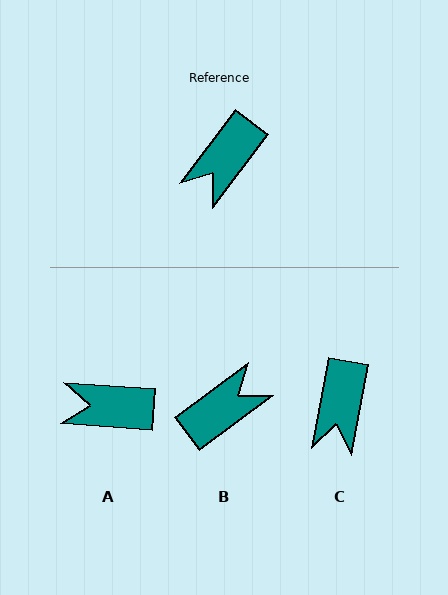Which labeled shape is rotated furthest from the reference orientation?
B, about 164 degrees away.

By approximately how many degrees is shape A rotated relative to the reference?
Approximately 57 degrees clockwise.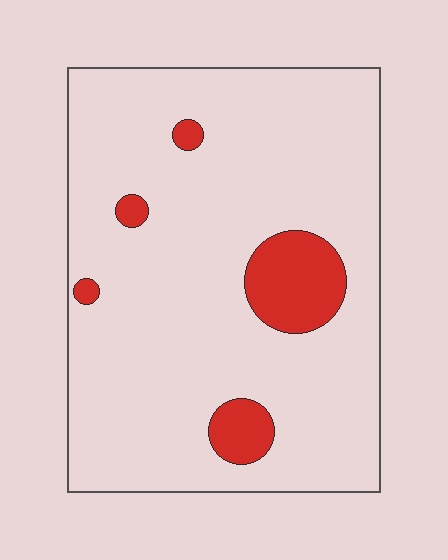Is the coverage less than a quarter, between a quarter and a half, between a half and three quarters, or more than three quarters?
Less than a quarter.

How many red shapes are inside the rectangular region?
5.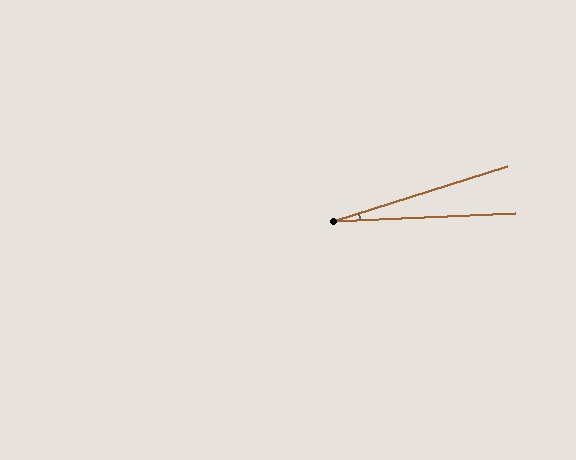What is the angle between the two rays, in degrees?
Approximately 15 degrees.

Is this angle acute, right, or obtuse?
It is acute.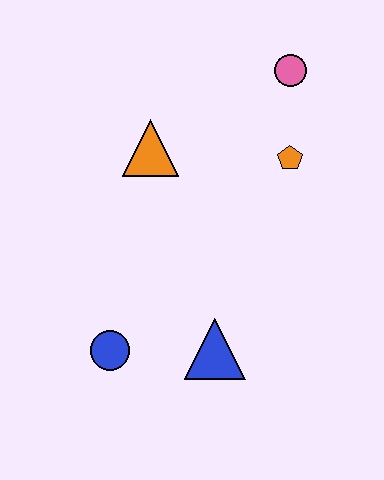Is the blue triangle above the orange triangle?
No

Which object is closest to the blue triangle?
The blue circle is closest to the blue triangle.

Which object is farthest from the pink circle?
The blue circle is farthest from the pink circle.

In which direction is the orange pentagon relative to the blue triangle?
The orange pentagon is above the blue triangle.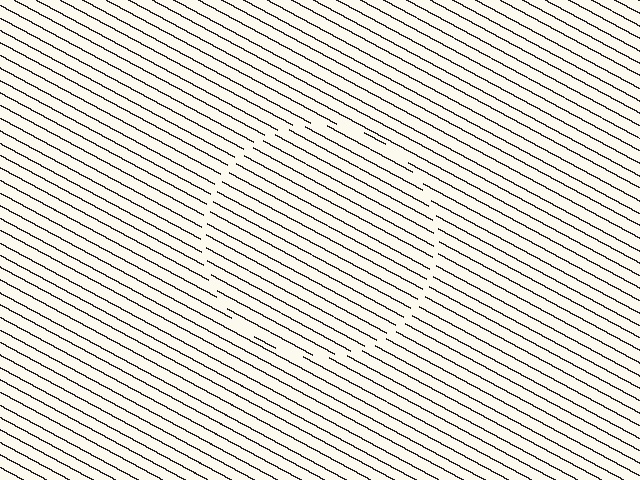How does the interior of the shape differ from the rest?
The interior of the shape contains the same grating, shifted by half a period — the contour is defined by the phase discontinuity where line-ends from the inner and outer gratings abut.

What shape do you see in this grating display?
An illusory circle. The interior of the shape contains the same grating, shifted by half a period — the contour is defined by the phase discontinuity where line-ends from the inner and outer gratings abut.